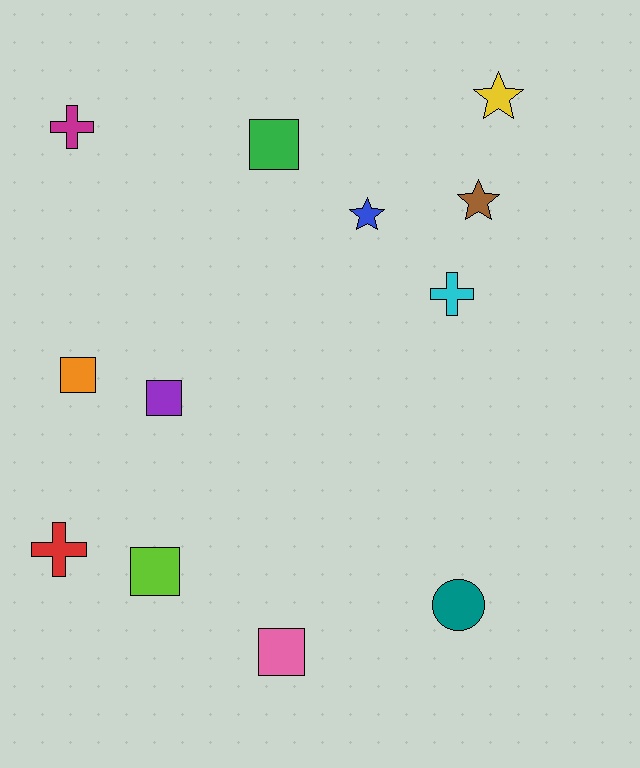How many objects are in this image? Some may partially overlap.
There are 12 objects.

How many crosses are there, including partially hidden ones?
There are 3 crosses.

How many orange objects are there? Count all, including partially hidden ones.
There is 1 orange object.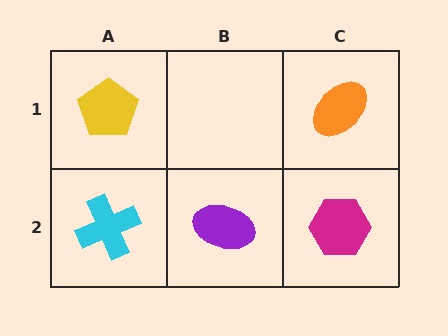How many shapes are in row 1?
2 shapes.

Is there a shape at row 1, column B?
No, that cell is empty.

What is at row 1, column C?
An orange ellipse.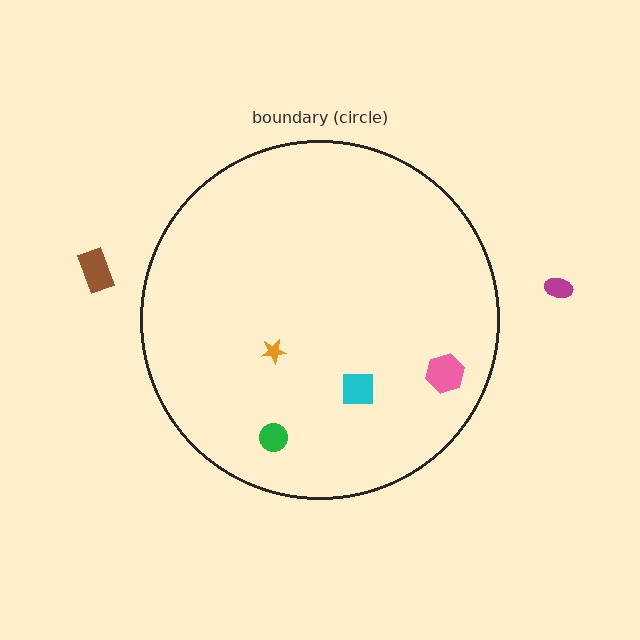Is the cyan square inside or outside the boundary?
Inside.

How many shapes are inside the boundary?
4 inside, 2 outside.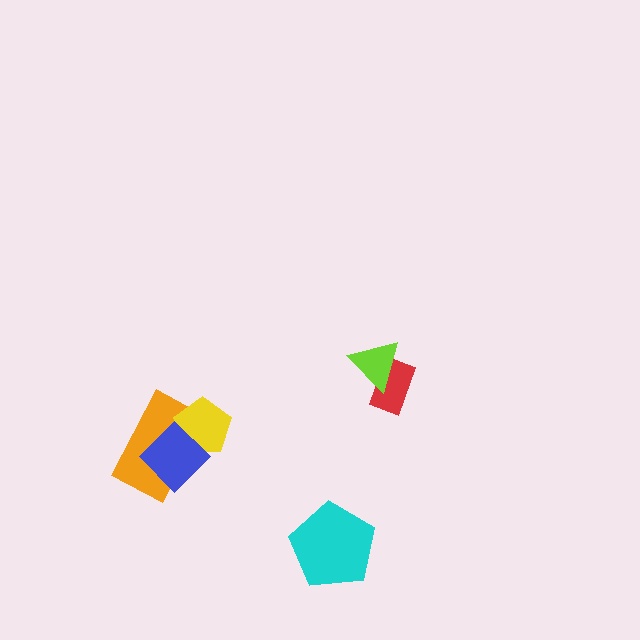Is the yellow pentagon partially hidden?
Yes, it is partially covered by another shape.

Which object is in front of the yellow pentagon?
The blue diamond is in front of the yellow pentagon.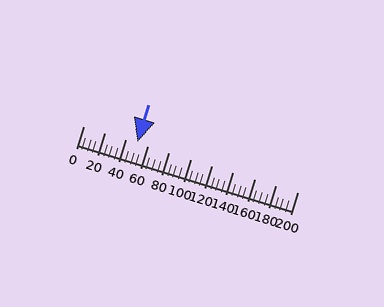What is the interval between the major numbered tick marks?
The major tick marks are spaced 20 units apart.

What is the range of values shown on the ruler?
The ruler shows values from 0 to 200.